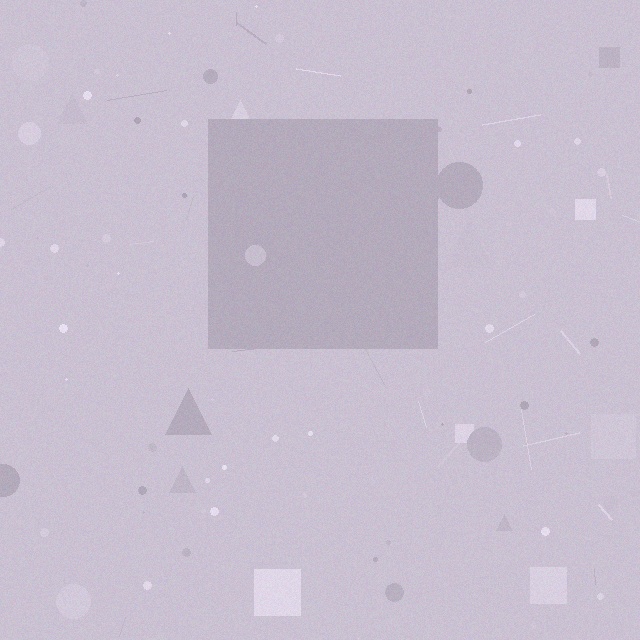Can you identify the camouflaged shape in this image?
The camouflaged shape is a square.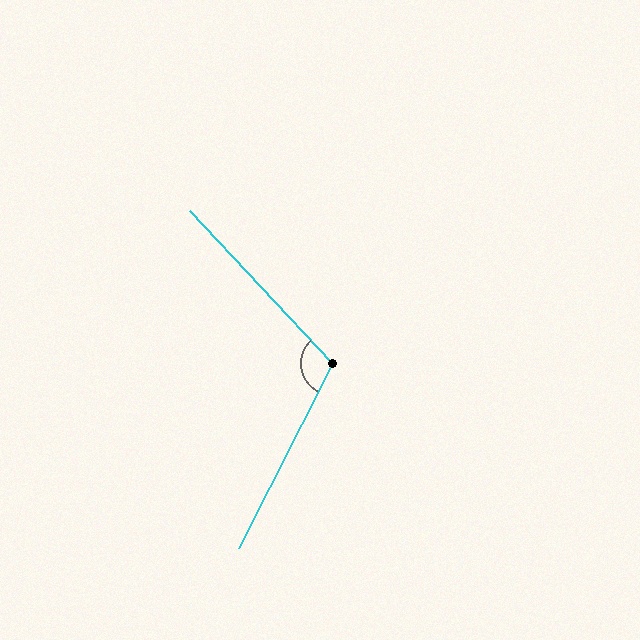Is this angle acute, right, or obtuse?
It is obtuse.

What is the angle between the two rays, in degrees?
Approximately 110 degrees.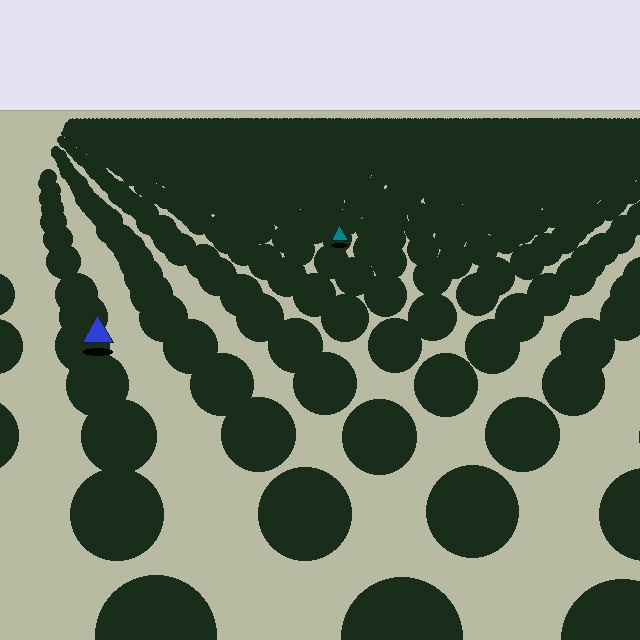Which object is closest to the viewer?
The blue triangle is closest. The texture marks near it are larger and more spread out.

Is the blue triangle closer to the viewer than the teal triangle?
Yes. The blue triangle is closer — you can tell from the texture gradient: the ground texture is coarser near it.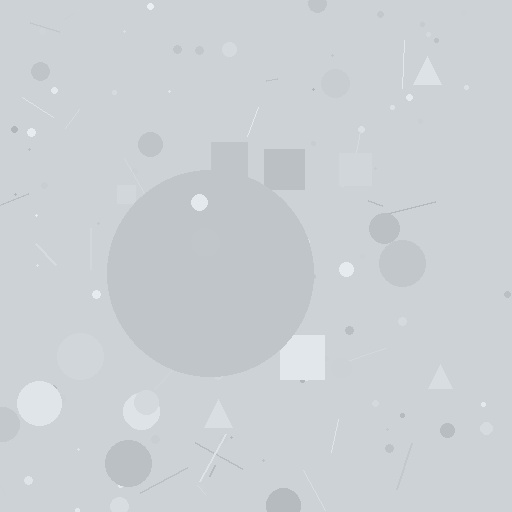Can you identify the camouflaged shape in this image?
The camouflaged shape is a circle.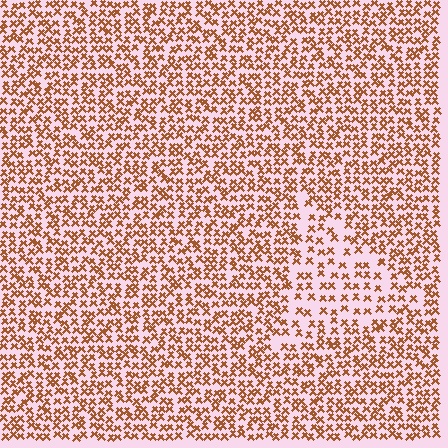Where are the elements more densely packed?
The elements are more densely packed outside the triangle boundary.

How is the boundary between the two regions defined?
The boundary is defined by a change in element density (approximately 1.8x ratio). All elements are the same color, size, and shape.